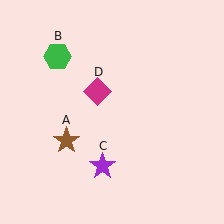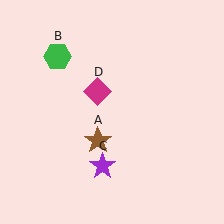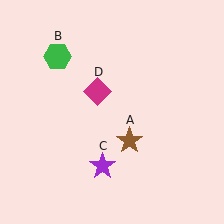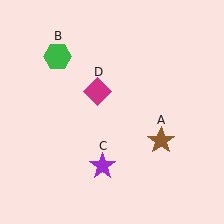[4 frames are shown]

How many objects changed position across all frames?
1 object changed position: brown star (object A).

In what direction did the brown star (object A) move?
The brown star (object A) moved right.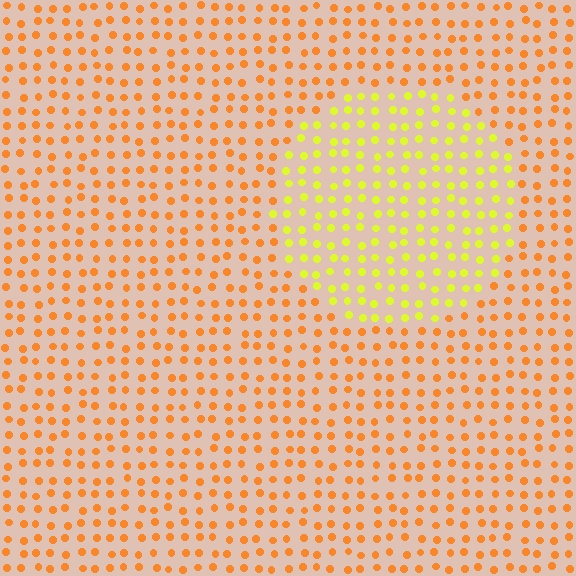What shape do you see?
I see a circle.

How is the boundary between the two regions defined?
The boundary is defined purely by a slight shift in hue (about 42 degrees). Spacing, size, and orientation are identical on both sides.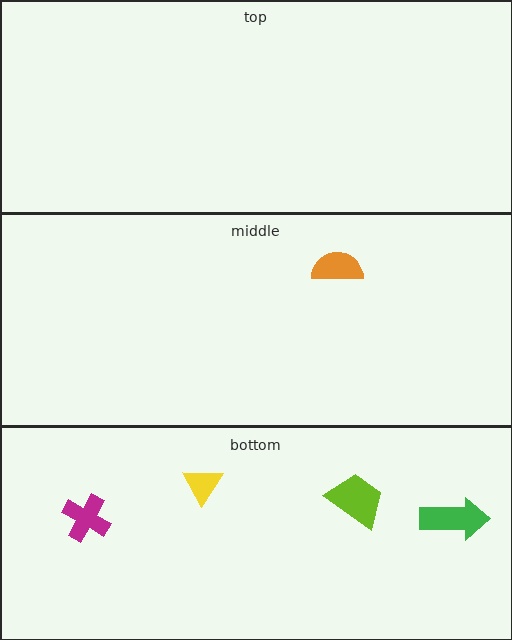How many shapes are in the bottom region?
4.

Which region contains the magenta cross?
The bottom region.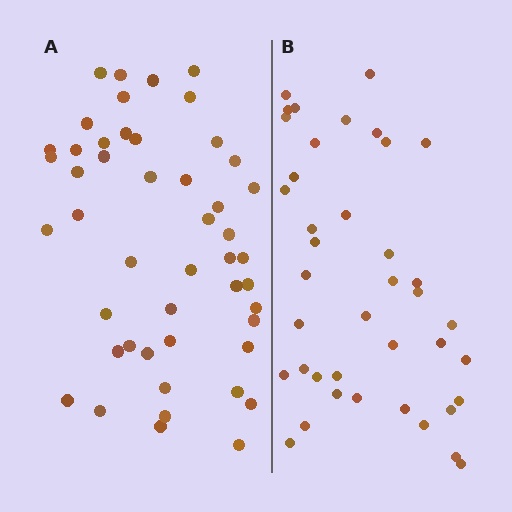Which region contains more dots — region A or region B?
Region A (the left region) has more dots.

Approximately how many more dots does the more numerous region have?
Region A has roughly 8 or so more dots than region B.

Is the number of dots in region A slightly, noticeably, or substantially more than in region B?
Region A has only slightly more — the two regions are fairly close. The ratio is roughly 1.2 to 1.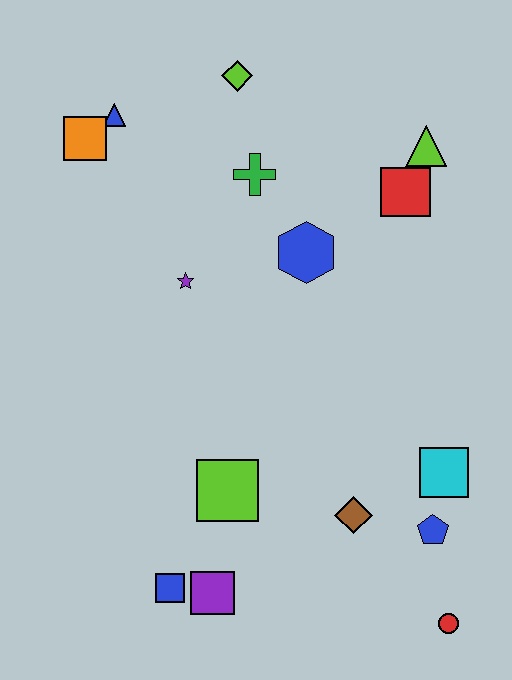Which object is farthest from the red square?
The blue square is farthest from the red square.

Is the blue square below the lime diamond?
Yes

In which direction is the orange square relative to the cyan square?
The orange square is to the left of the cyan square.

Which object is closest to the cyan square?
The blue pentagon is closest to the cyan square.